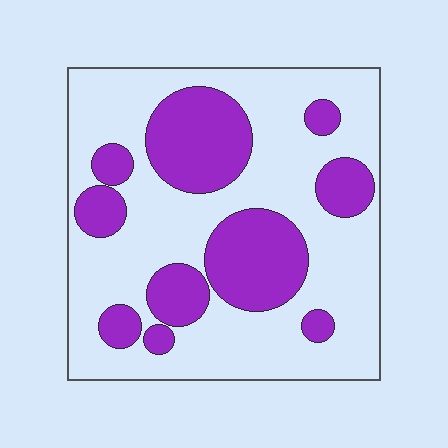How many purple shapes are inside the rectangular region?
10.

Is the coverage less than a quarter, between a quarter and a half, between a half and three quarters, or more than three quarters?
Between a quarter and a half.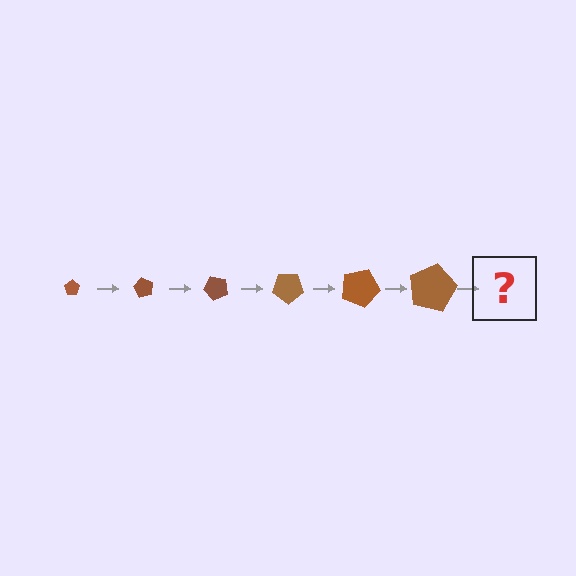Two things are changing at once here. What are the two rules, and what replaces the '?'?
The two rules are that the pentagon grows larger each step and it rotates 60 degrees each step. The '?' should be a pentagon, larger than the previous one and rotated 360 degrees from the start.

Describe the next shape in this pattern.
It should be a pentagon, larger than the previous one and rotated 360 degrees from the start.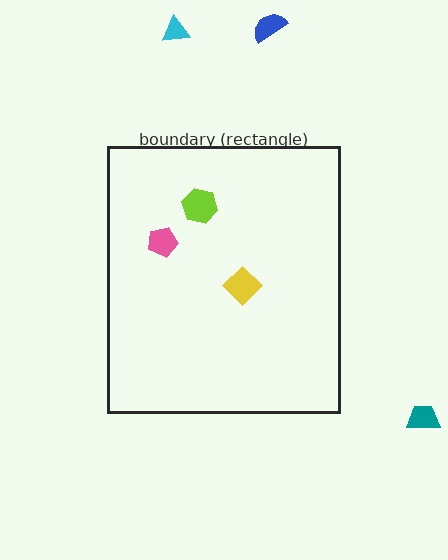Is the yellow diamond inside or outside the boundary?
Inside.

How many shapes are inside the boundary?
3 inside, 3 outside.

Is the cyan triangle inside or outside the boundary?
Outside.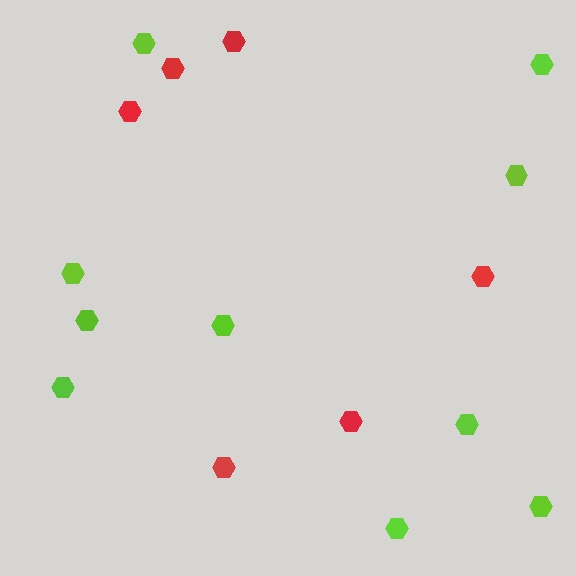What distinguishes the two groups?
There are 2 groups: one group of red hexagons (6) and one group of lime hexagons (10).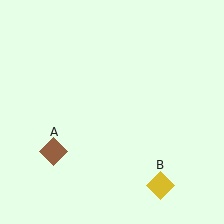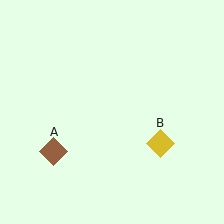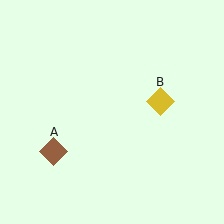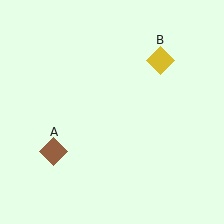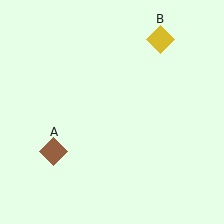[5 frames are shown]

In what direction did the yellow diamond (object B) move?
The yellow diamond (object B) moved up.